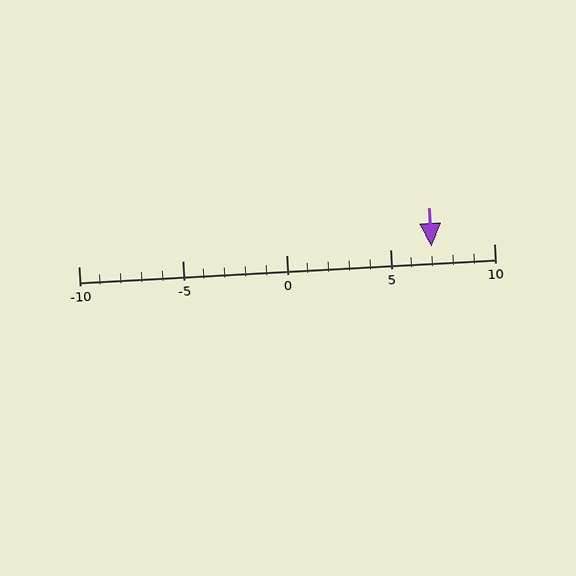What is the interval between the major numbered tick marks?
The major tick marks are spaced 5 units apart.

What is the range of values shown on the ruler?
The ruler shows values from -10 to 10.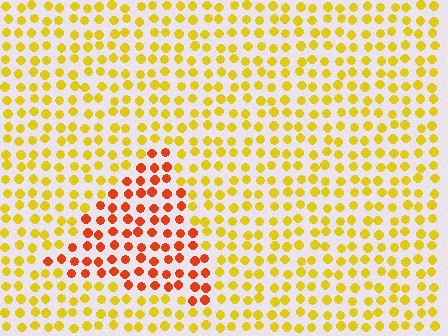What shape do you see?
I see a triangle.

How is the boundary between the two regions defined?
The boundary is defined purely by a slight shift in hue (about 43 degrees). Spacing, size, and orientation are identical on both sides.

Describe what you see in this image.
The image is filled with small yellow elements in a uniform arrangement. A triangle-shaped region is visible where the elements are tinted to a slightly different hue, forming a subtle color boundary.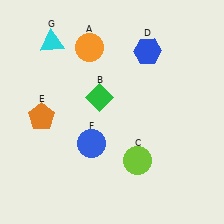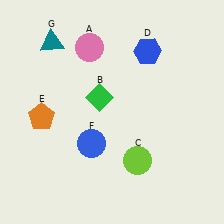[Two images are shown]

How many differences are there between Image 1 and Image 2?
There are 2 differences between the two images.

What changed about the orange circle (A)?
In Image 1, A is orange. In Image 2, it changed to pink.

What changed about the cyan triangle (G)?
In Image 1, G is cyan. In Image 2, it changed to teal.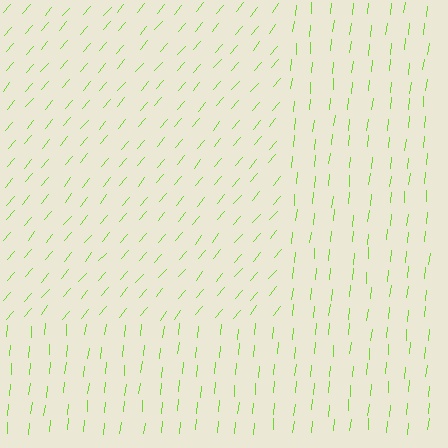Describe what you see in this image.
The image is filled with small lime line segments. A rectangle region in the image has lines oriented differently from the surrounding lines, creating a visible texture boundary.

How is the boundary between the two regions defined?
The boundary is defined purely by a change in line orientation (approximately 35 degrees difference). All lines are the same color and thickness.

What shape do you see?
I see a rectangle.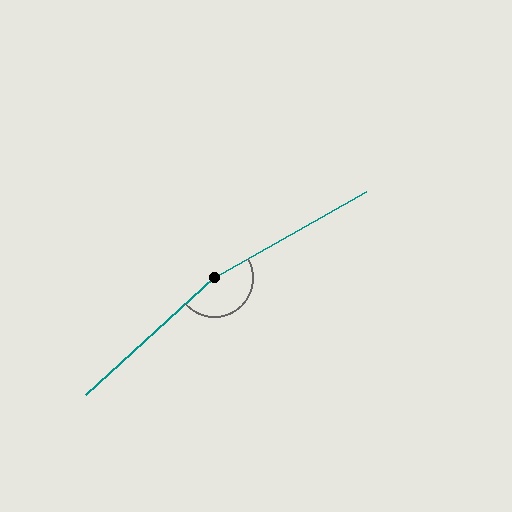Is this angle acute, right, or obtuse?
It is obtuse.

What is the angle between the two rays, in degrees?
Approximately 167 degrees.